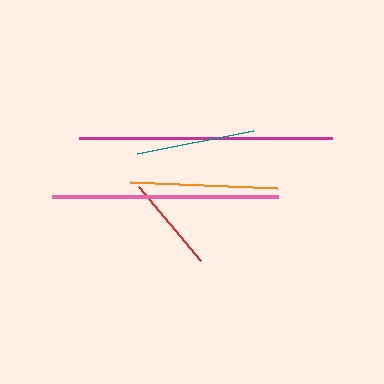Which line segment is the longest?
The magenta line is the longest at approximately 253 pixels.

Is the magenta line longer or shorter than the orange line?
The magenta line is longer than the orange line.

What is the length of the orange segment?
The orange segment is approximately 147 pixels long.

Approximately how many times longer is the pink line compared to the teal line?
The pink line is approximately 1.9 times the length of the teal line.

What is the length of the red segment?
The red segment is approximately 96 pixels long.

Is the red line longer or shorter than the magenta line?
The magenta line is longer than the red line.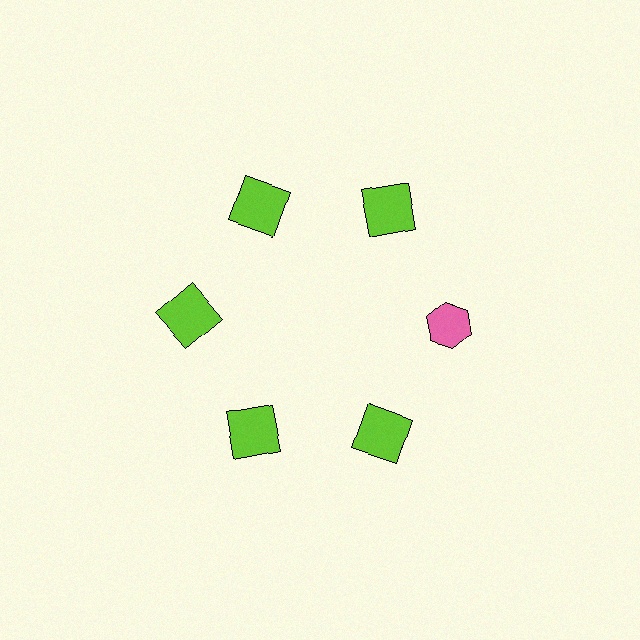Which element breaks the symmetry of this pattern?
The pink hexagon at roughly the 3 o'clock position breaks the symmetry. All other shapes are lime squares.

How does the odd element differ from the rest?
It differs in both color (pink instead of lime) and shape (hexagon instead of square).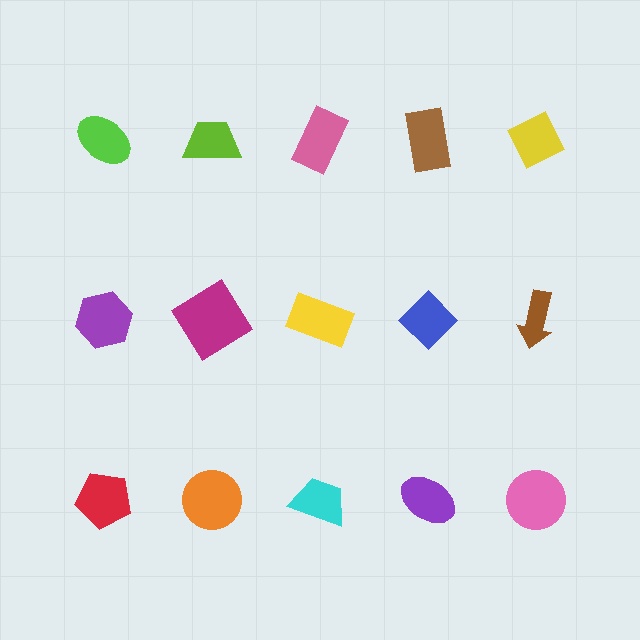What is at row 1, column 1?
A lime ellipse.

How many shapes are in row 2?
5 shapes.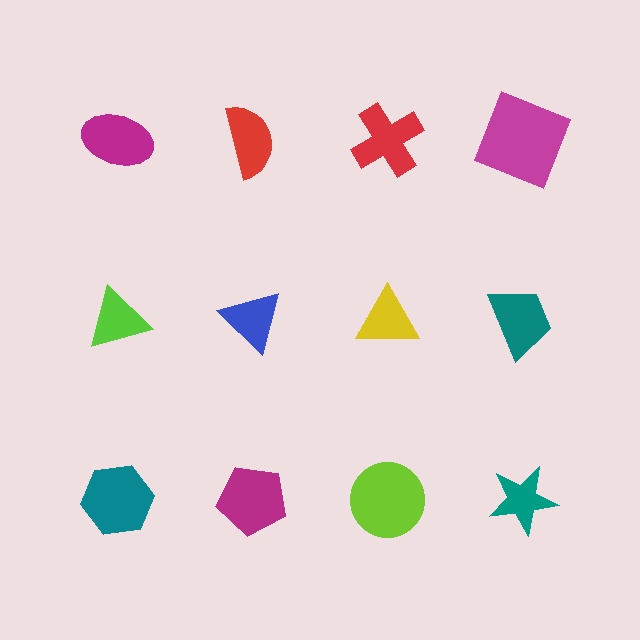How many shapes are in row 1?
4 shapes.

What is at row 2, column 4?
A teal trapezoid.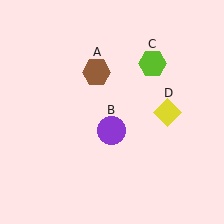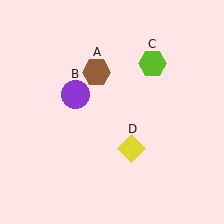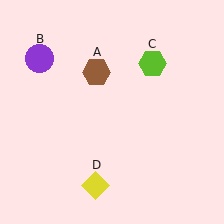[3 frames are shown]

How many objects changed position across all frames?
2 objects changed position: purple circle (object B), yellow diamond (object D).